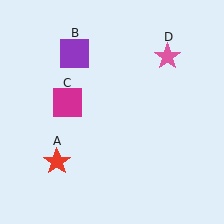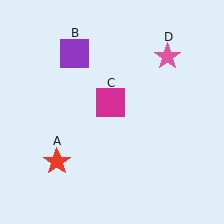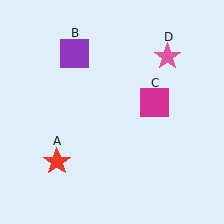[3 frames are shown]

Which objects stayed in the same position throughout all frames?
Red star (object A) and purple square (object B) and pink star (object D) remained stationary.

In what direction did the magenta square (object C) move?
The magenta square (object C) moved right.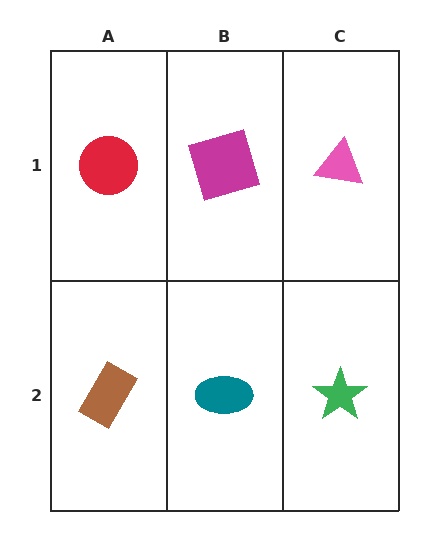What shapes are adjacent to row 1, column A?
A brown rectangle (row 2, column A), a magenta square (row 1, column B).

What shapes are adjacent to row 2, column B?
A magenta square (row 1, column B), a brown rectangle (row 2, column A), a green star (row 2, column C).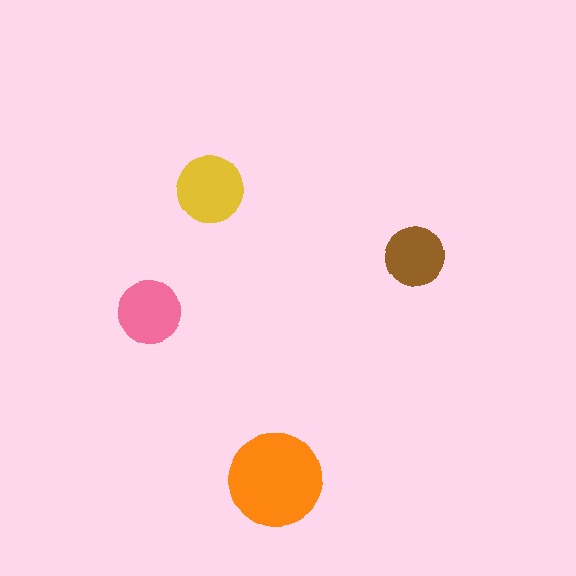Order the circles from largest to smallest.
the orange one, the yellow one, the pink one, the brown one.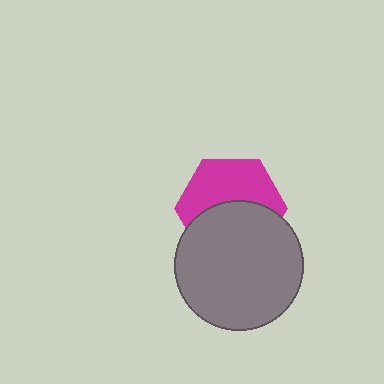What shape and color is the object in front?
The object in front is a gray circle.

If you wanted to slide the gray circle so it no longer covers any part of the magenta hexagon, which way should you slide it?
Slide it down — that is the most direct way to separate the two shapes.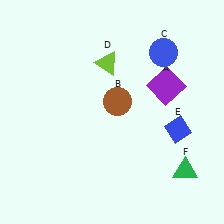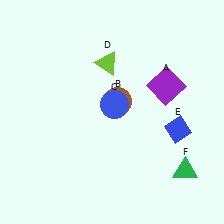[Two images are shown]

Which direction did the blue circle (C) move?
The blue circle (C) moved down.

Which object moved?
The blue circle (C) moved down.